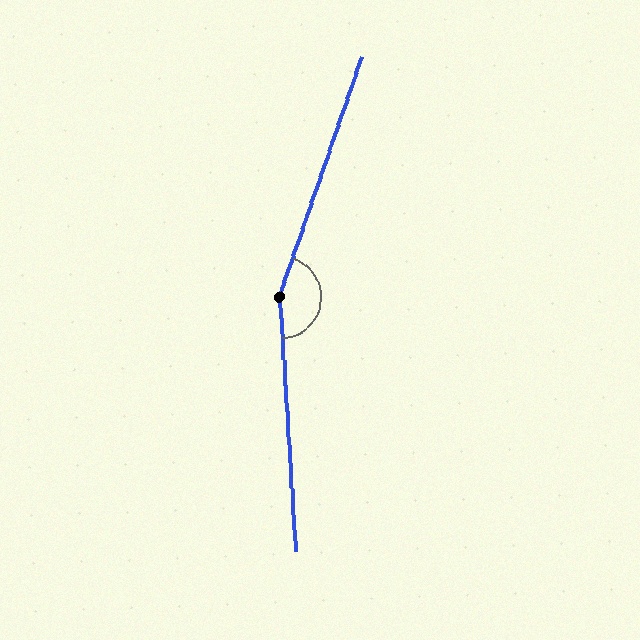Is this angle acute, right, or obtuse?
It is obtuse.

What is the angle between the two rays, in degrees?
Approximately 158 degrees.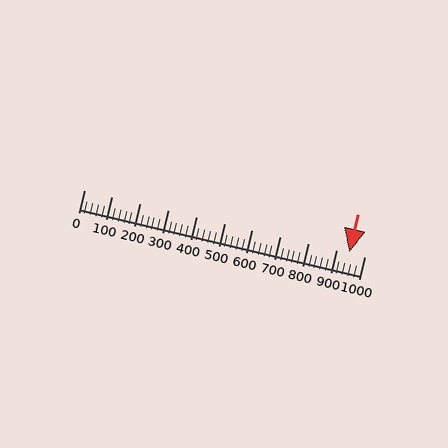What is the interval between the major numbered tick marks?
The major tick marks are spaced 100 units apart.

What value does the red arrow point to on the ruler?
The red arrow points to approximately 946.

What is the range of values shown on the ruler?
The ruler shows values from 0 to 1000.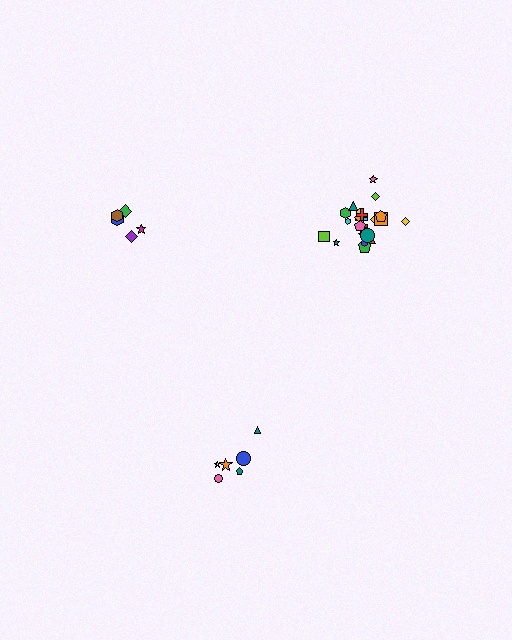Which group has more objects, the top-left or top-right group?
The top-right group.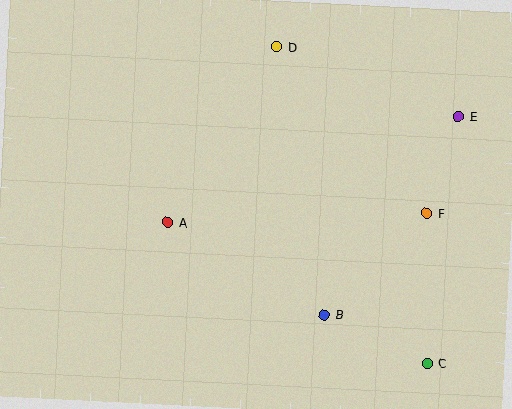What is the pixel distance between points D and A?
The distance between D and A is 207 pixels.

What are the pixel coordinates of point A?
Point A is at (168, 223).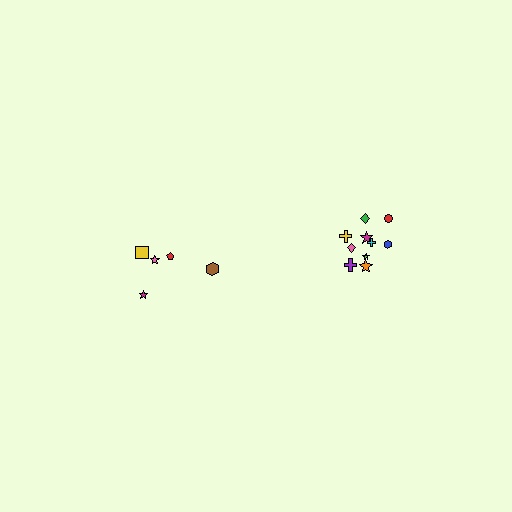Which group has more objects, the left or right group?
The right group.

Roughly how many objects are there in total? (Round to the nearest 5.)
Roughly 15 objects in total.